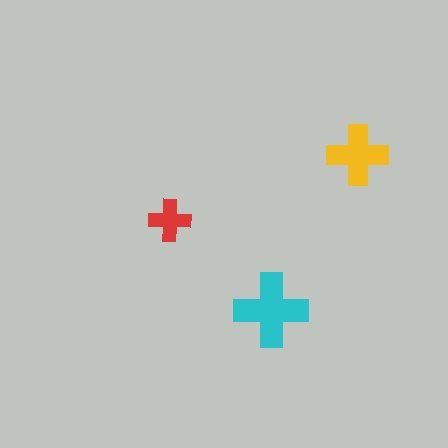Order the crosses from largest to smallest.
the cyan one, the yellow one, the red one.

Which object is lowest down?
The cyan cross is bottommost.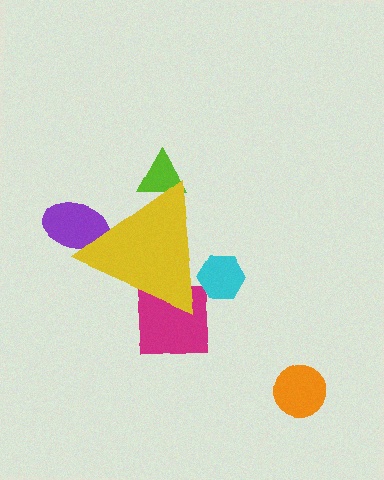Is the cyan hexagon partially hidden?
Yes, the cyan hexagon is partially hidden behind the yellow triangle.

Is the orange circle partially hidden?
No, the orange circle is fully visible.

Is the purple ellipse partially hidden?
Yes, the purple ellipse is partially hidden behind the yellow triangle.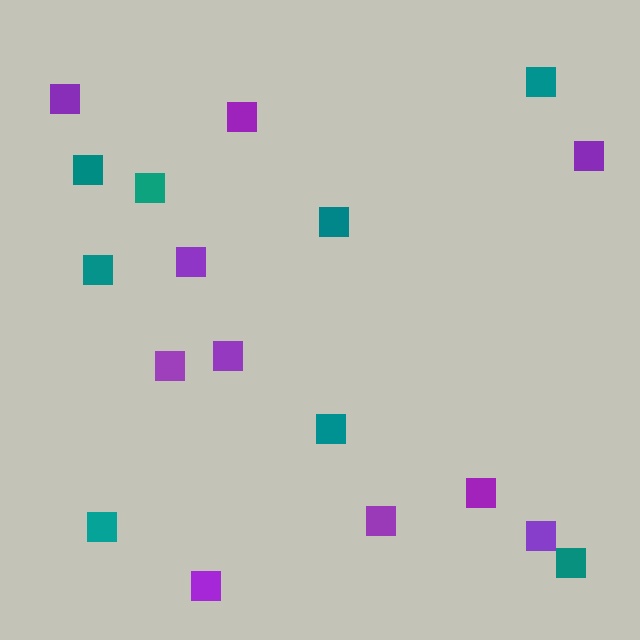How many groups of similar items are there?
There are 2 groups: one group of purple squares (10) and one group of teal squares (8).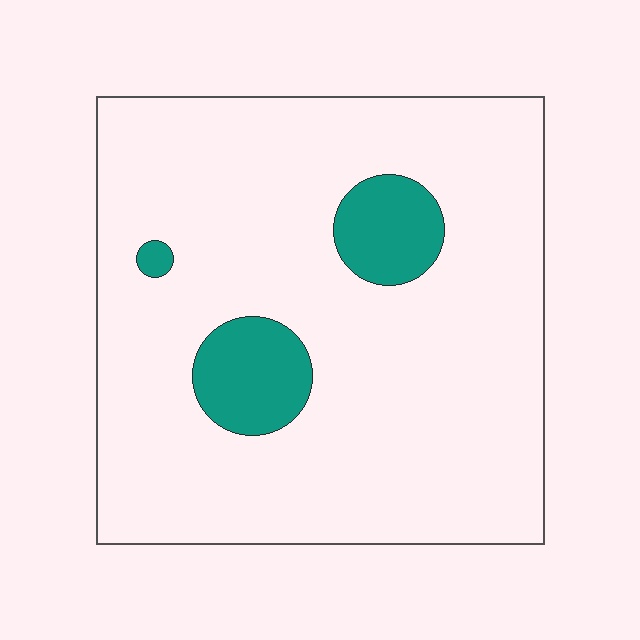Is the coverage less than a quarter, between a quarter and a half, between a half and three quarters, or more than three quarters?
Less than a quarter.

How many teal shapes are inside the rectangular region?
3.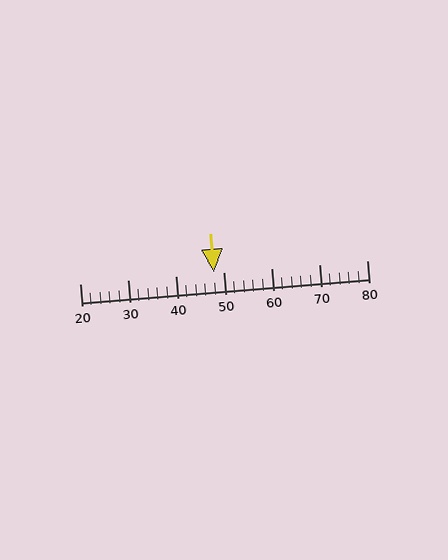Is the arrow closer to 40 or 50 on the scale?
The arrow is closer to 50.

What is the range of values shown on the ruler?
The ruler shows values from 20 to 80.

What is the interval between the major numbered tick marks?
The major tick marks are spaced 10 units apart.